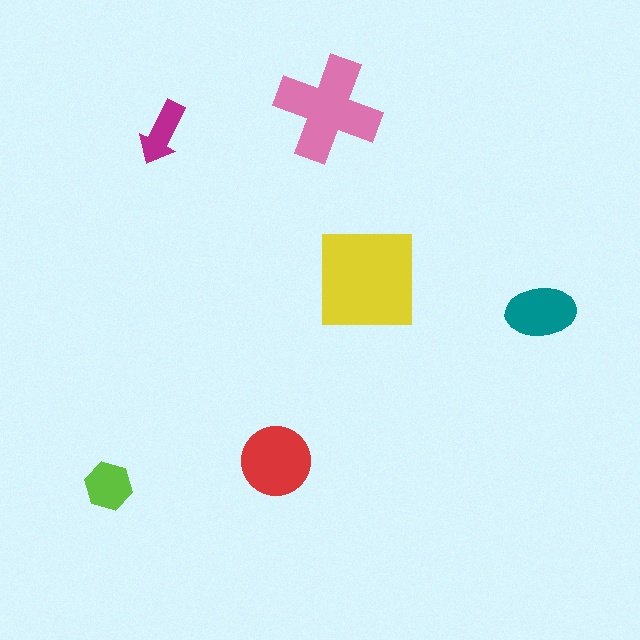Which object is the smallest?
The magenta arrow.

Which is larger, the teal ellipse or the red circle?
The red circle.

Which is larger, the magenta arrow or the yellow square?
The yellow square.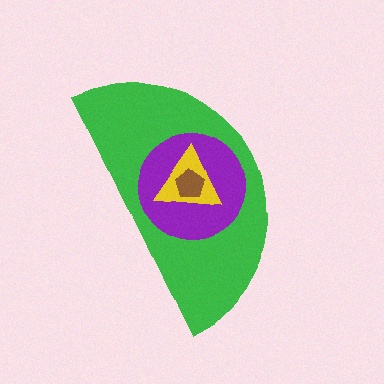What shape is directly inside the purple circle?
The yellow triangle.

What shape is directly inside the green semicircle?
The purple circle.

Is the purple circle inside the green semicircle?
Yes.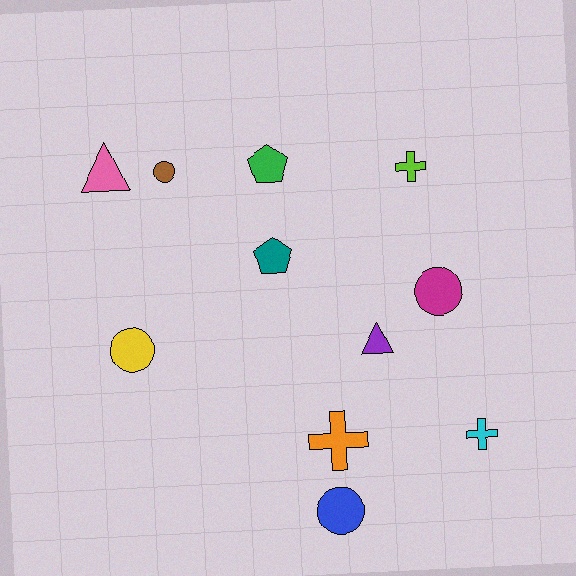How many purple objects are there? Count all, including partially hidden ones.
There is 1 purple object.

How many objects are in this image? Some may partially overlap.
There are 11 objects.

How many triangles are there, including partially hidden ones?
There are 2 triangles.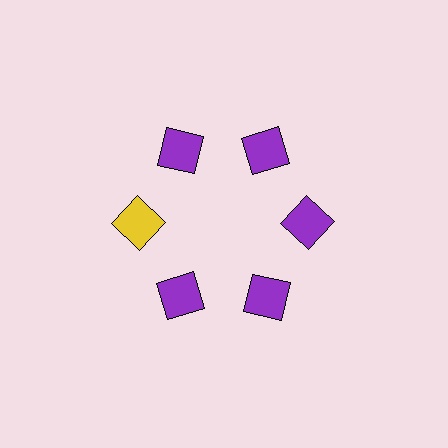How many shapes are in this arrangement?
There are 6 shapes arranged in a ring pattern.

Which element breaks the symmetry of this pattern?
The yellow square at roughly the 9 o'clock position breaks the symmetry. All other shapes are purple squares.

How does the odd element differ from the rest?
It has a different color: yellow instead of purple.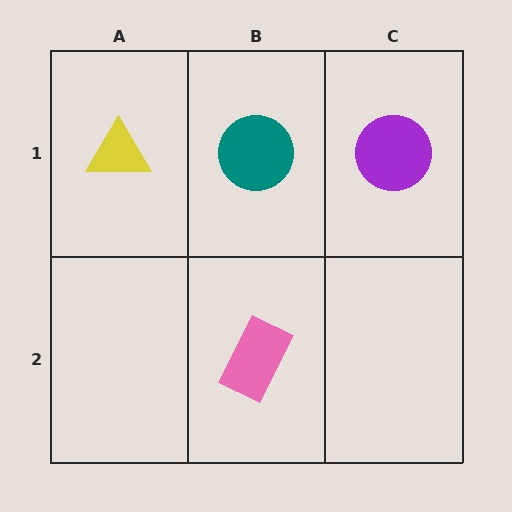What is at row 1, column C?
A purple circle.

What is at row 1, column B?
A teal circle.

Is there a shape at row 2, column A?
No, that cell is empty.